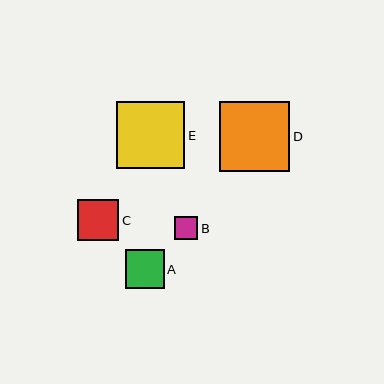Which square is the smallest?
Square B is the smallest with a size of approximately 23 pixels.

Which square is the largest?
Square D is the largest with a size of approximately 70 pixels.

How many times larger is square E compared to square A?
Square E is approximately 1.8 times the size of square A.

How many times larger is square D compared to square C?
Square D is approximately 1.7 times the size of square C.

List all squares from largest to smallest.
From largest to smallest: D, E, C, A, B.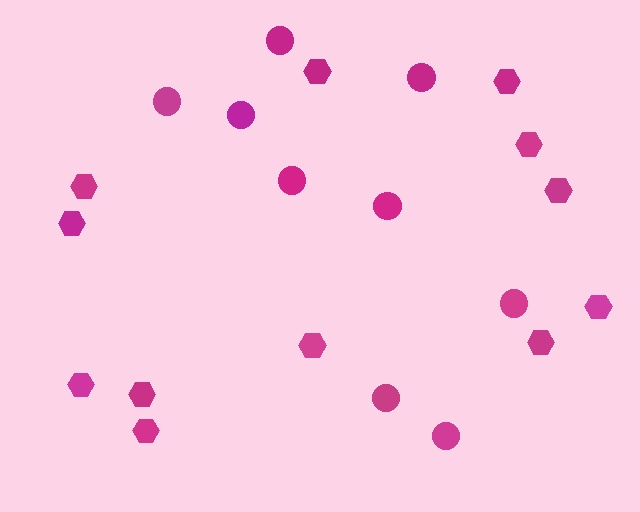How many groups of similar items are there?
There are 2 groups: one group of circles (9) and one group of hexagons (12).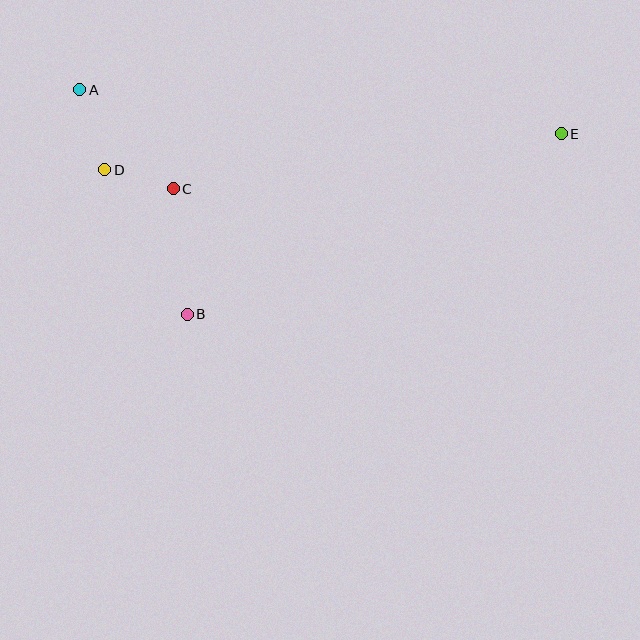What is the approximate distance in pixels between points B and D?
The distance between B and D is approximately 166 pixels.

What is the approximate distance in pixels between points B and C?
The distance between B and C is approximately 126 pixels.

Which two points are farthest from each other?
Points A and E are farthest from each other.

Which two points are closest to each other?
Points C and D are closest to each other.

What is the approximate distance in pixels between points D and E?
The distance between D and E is approximately 458 pixels.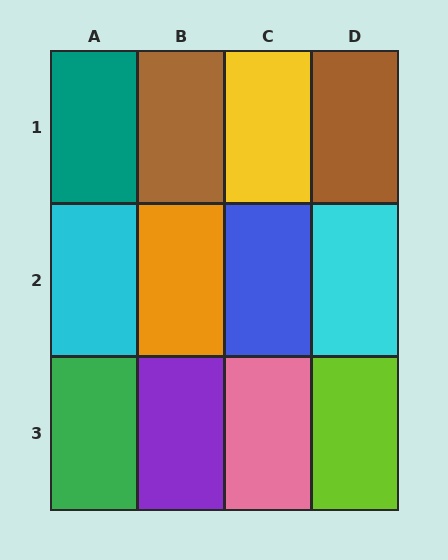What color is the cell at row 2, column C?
Blue.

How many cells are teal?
1 cell is teal.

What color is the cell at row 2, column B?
Orange.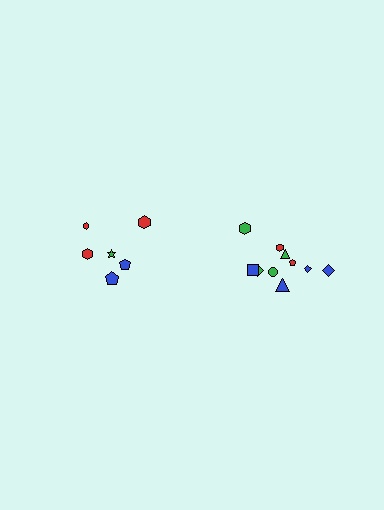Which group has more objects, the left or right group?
The right group.